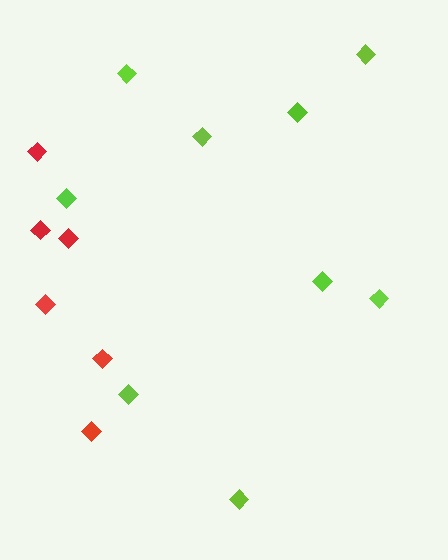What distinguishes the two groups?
There are 2 groups: one group of lime diamonds (9) and one group of red diamonds (6).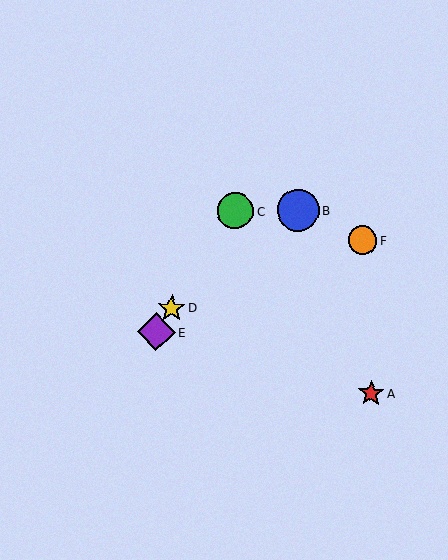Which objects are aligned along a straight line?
Objects C, D, E are aligned along a straight line.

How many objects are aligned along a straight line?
3 objects (C, D, E) are aligned along a straight line.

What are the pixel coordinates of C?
Object C is at (235, 211).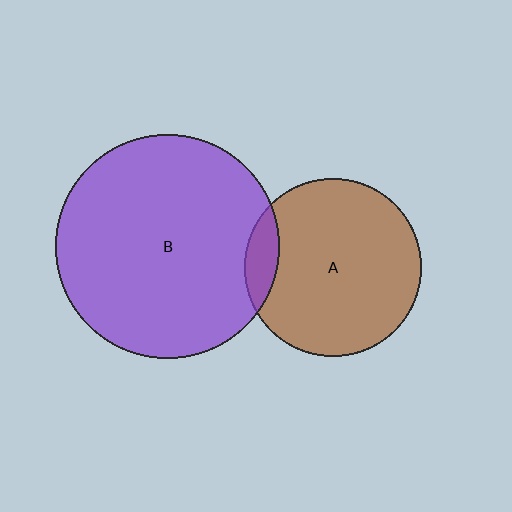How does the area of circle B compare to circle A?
Approximately 1.6 times.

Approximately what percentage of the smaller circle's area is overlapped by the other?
Approximately 10%.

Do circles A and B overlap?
Yes.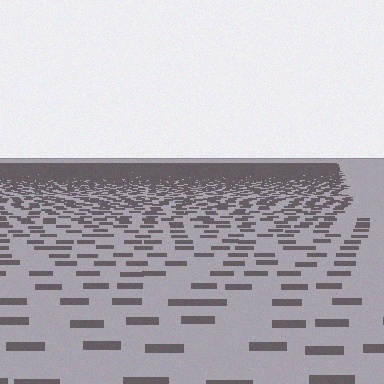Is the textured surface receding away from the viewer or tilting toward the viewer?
The surface is receding away from the viewer. Texture elements get smaller and denser toward the top.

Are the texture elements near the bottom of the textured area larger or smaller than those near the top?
Larger. Near the bottom, elements are closer to the viewer and appear at a bigger on-screen size.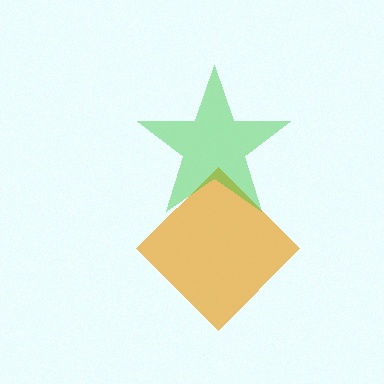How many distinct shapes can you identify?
There are 2 distinct shapes: an orange diamond, a green star.